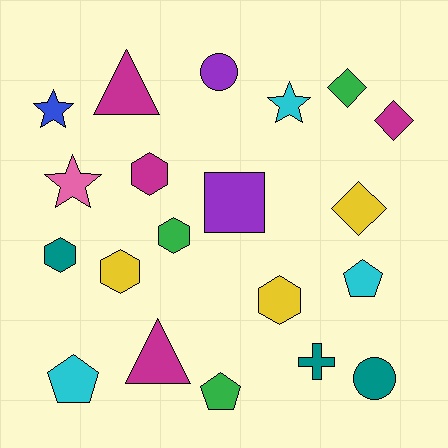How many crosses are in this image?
There is 1 cross.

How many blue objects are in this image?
There is 1 blue object.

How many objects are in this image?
There are 20 objects.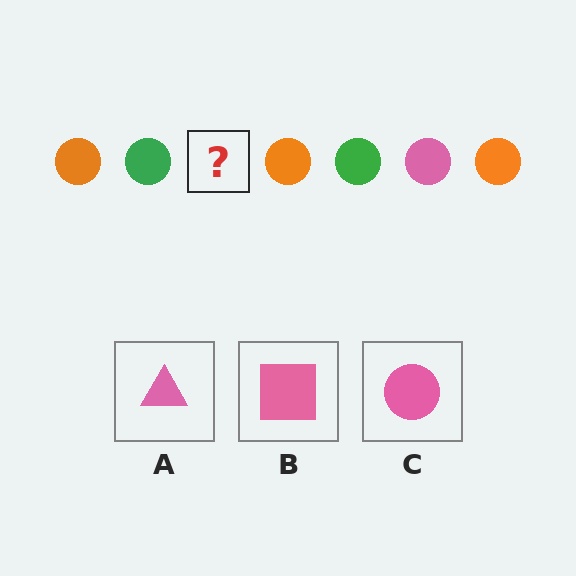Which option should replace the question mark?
Option C.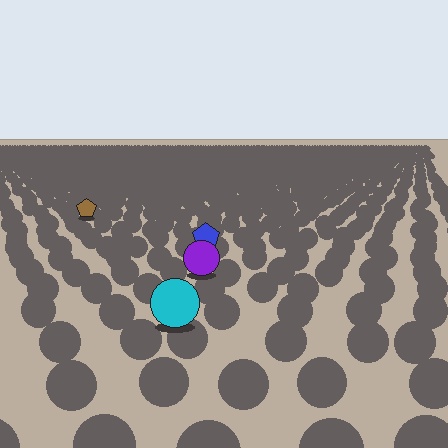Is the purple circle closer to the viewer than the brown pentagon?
Yes. The purple circle is closer — you can tell from the texture gradient: the ground texture is coarser near it.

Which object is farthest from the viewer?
The brown pentagon is farthest from the viewer. It appears smaller and the ground texture around it is denser.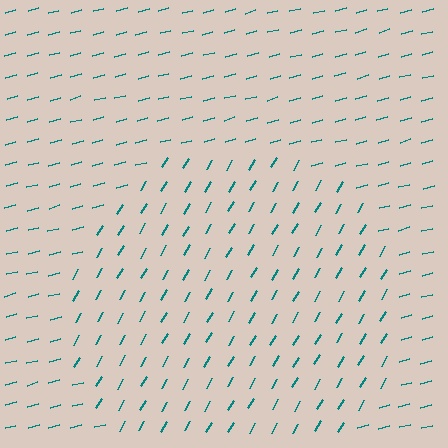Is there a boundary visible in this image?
Yes, there is a texture boundary formed by a change in line orientation.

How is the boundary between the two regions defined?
The boundary is defined purely by a change in line orientation (approximately 45 degrees difference). All lines are the same color and thickness.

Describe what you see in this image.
The image is filled with small teal line segments. A circle region in the image has lines oriented differently from the surrounding lines, creating a visible texture boundary.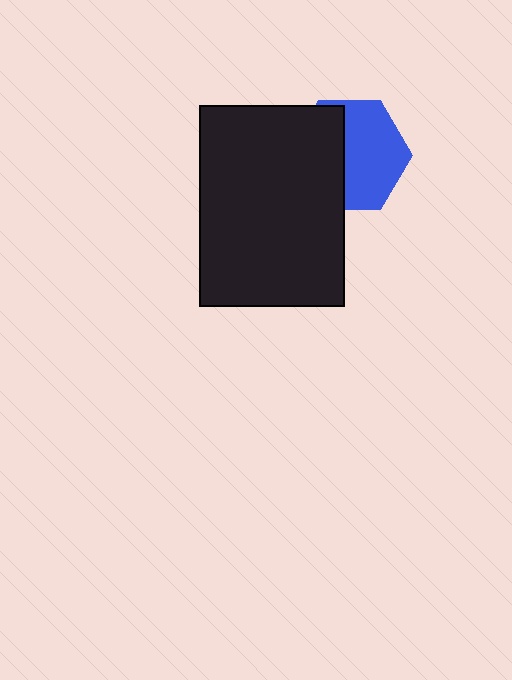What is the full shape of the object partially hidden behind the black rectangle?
The partially hidden object is a blue hexagon.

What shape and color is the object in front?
The object in front is a black rectangle.